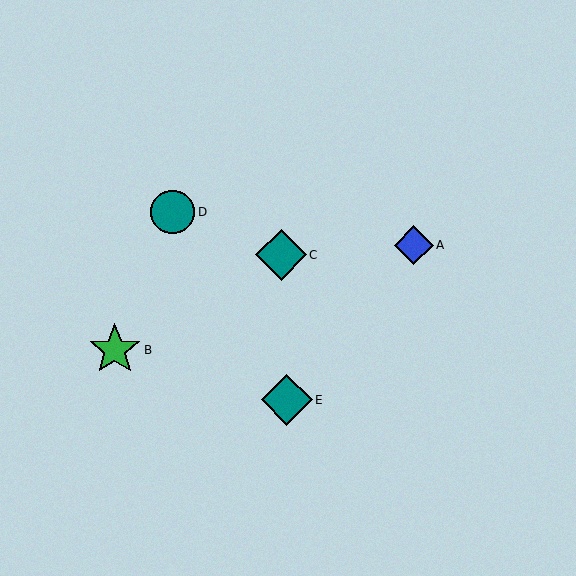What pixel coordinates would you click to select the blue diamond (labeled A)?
Click at (414, 245) to select the blue diamond A.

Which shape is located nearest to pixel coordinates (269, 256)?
The teal diamond (labeled C) at (281, 255) is nearest to that location.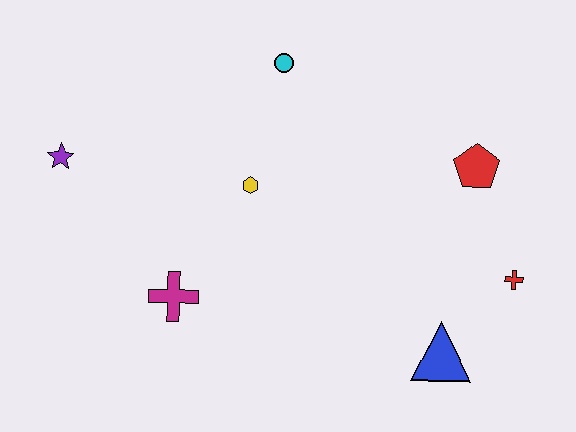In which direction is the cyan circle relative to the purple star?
The cyan circle is to the right of the purple star.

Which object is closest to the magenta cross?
The yellow hexagon is closest to the magenta cross.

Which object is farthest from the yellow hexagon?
The red cross is farthest from the yellow hexagon.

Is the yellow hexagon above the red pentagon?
No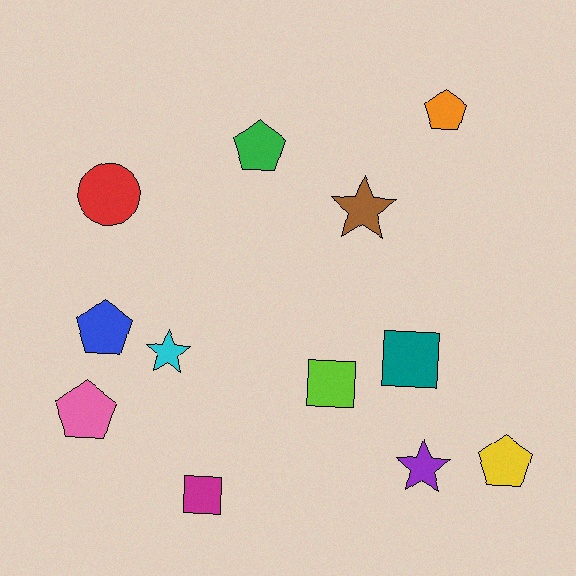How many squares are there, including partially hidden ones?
There are 3 squares.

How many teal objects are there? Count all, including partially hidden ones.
There is 1 teal object.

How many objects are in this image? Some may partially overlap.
There are 12 objects.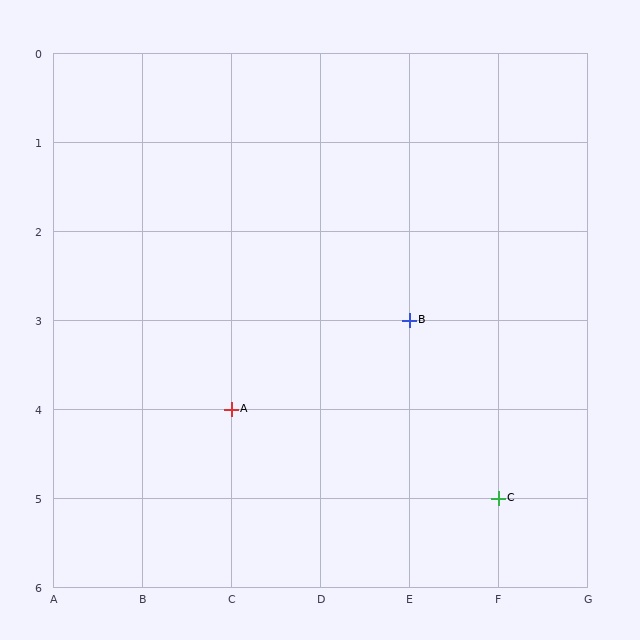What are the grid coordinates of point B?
Point B is at grid coordinates (E, 3).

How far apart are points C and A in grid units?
Points C and A are 3 columns and 1 row apart (about 3.2 grid units diagonally).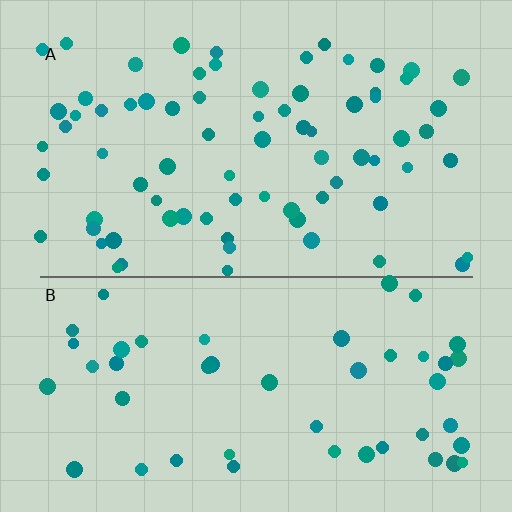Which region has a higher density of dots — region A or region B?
A (the top).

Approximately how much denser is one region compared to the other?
Approximately 1.6× — region A over region B.